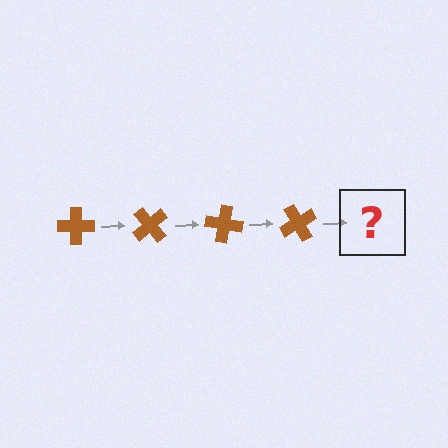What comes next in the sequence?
The next element should be a brown cross rotated 200 degrees.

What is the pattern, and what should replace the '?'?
The pattern is that the cross rotates 50 degrees each step. The '?' should be a brown cross rotated 200 degrees.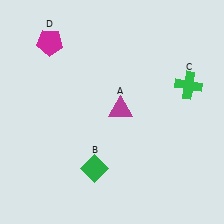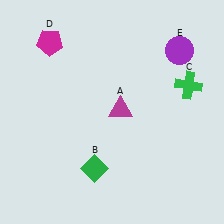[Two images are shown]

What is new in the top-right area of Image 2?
A purple circle (E) was added in the top-right area of Image 2.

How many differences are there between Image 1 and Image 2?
There is 1 difference between the two images.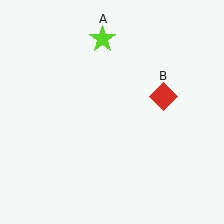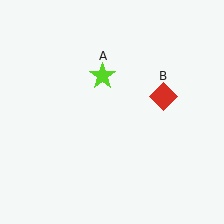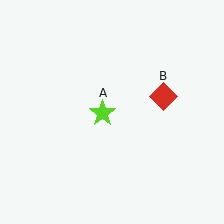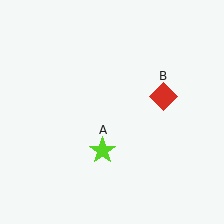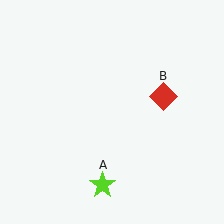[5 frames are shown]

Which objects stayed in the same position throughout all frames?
Red diamond (object B) remained stationary.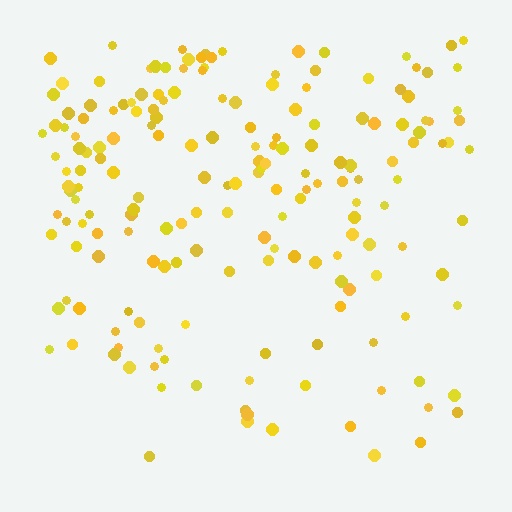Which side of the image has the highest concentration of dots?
The top.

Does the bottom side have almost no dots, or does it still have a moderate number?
Still a moderate number, just noticeably fewer than the top.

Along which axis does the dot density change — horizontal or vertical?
Vertical.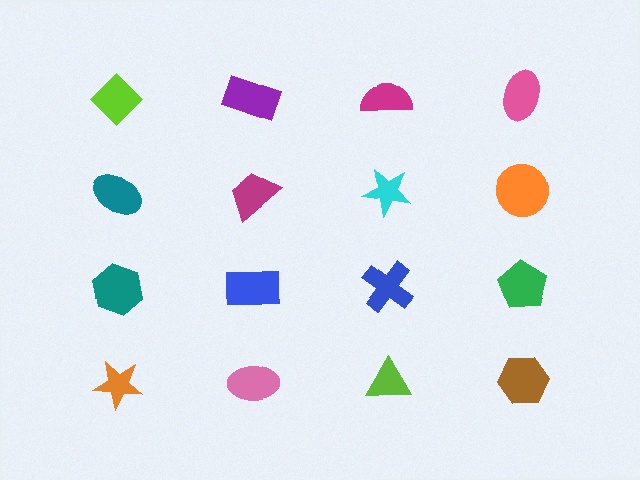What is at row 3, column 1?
A teal hexagon.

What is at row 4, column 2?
A pink ellipse.